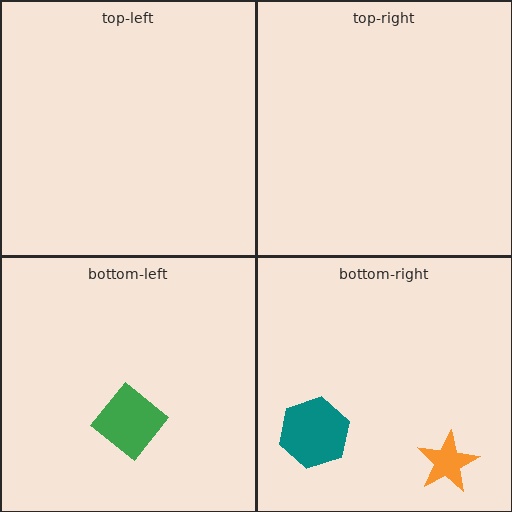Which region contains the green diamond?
The bottom-left region.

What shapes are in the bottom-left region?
The green diamond.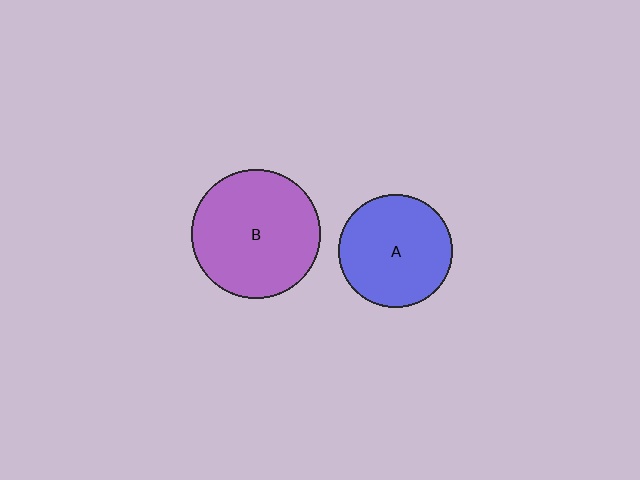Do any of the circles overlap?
No, none of the circles overlap.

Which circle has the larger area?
Circle B (purple).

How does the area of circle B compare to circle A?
Approximately 1.3 times.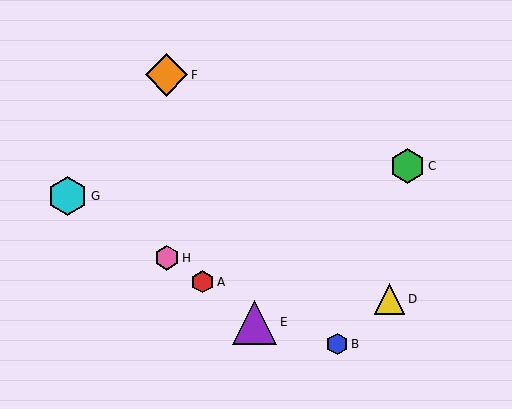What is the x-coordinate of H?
Object H is at x≈167.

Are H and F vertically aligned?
Yes, both are at x≈167.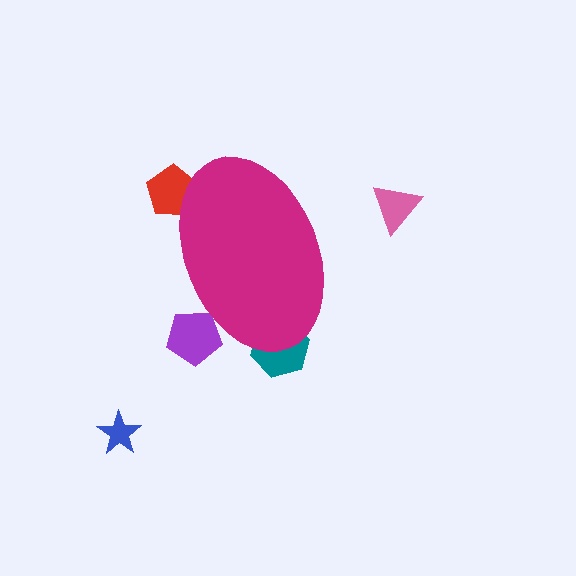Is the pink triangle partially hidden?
No, the pink triangle is fully visible.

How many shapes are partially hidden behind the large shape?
3 shapes are partially hidden.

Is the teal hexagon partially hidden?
Yes, the teal hexagon is partially hidden behind the magenta ellipse.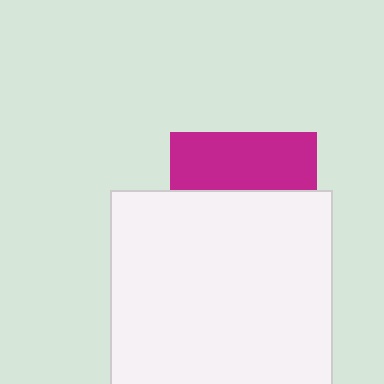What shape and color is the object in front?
The object in front is a white square.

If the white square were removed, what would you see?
You would see the complete magenta square.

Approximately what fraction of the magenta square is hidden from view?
Roughly 61% of the magenta square is hidden behind the white square.